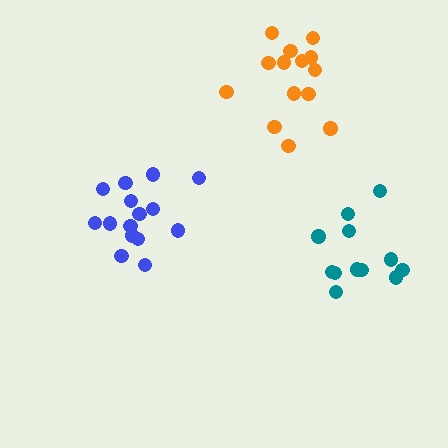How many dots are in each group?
Group 1: 12 dots, Group 2: 14 dots, Group 3: 15 dots (41 total).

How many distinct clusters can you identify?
There are 3 distinct clusters.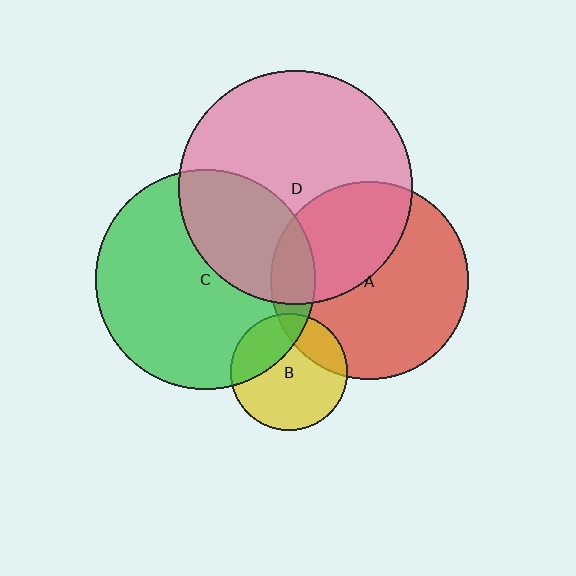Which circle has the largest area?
Circle D (pink).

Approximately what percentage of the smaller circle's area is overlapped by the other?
Approximately 15%.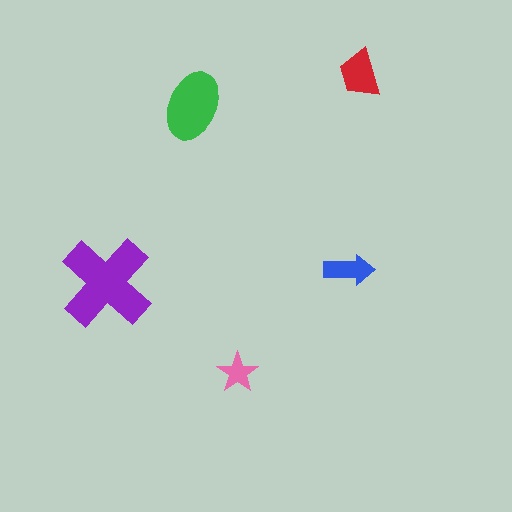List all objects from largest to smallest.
The purple cross, the green ellipse, the red trapezoid, the blue arrow, the pink star.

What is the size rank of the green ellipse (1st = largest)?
2nd.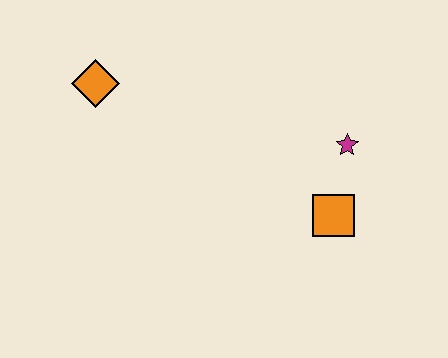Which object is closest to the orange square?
The magenta star is closest to the orange square.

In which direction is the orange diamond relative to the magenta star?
The orange diamond is to the left of the magenta star.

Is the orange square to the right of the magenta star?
No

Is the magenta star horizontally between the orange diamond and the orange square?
No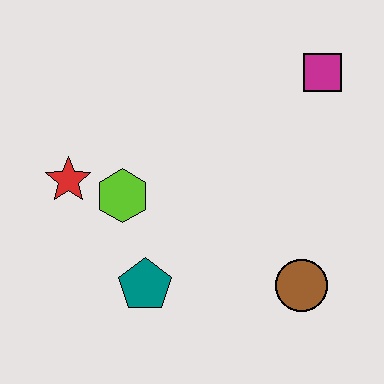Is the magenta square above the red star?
Yes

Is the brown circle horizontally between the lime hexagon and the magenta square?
Yes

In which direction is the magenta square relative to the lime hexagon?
The magenta square is to the right of the lime hexagon.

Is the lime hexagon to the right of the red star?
Yes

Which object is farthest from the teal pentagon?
The magenta square is farthest from the teal pentagon.